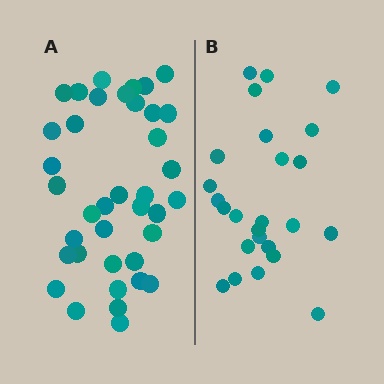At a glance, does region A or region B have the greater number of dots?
Region A (the left region) has more dots.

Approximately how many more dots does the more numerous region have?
Region A has approximately 15 more dots than region B.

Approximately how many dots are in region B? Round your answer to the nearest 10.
About 20 dots. (The exact count is 25, which rounds to 20.)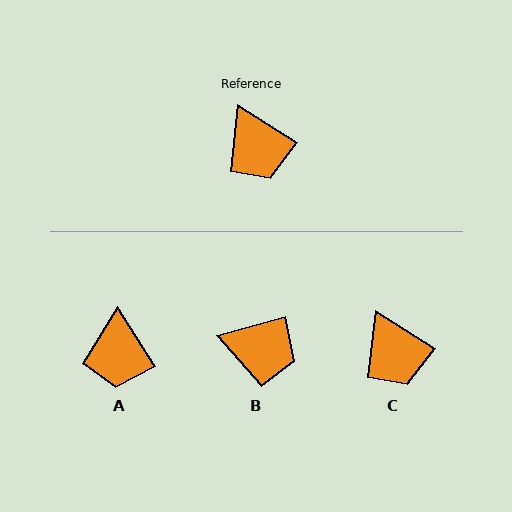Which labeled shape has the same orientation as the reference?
C.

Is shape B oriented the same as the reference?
No, it is off by about 48 degrees.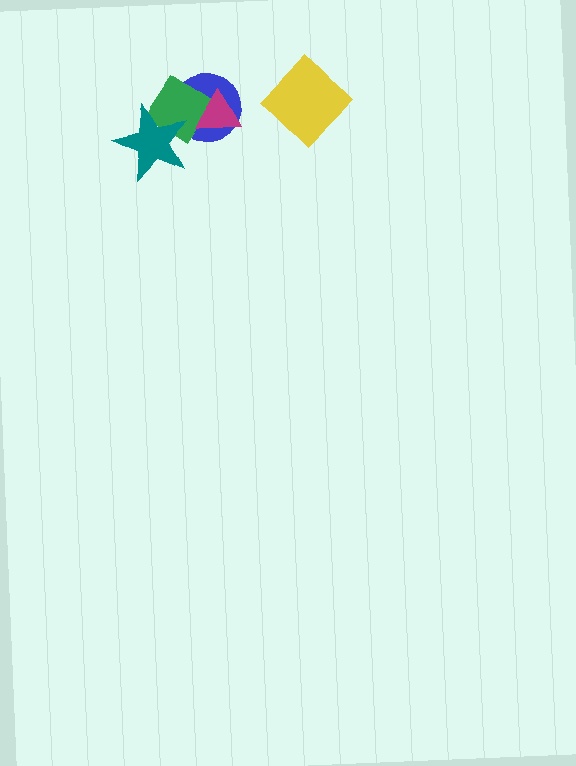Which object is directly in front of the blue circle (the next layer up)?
The green diamond is directly in front of the blue circle.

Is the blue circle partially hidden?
Yes, it is partially covered by another shape.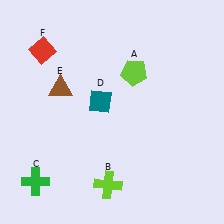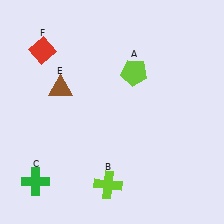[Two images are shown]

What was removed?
The teal diamond (D) was removed in Image 2.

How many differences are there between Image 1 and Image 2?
There is 1 difference between the two images.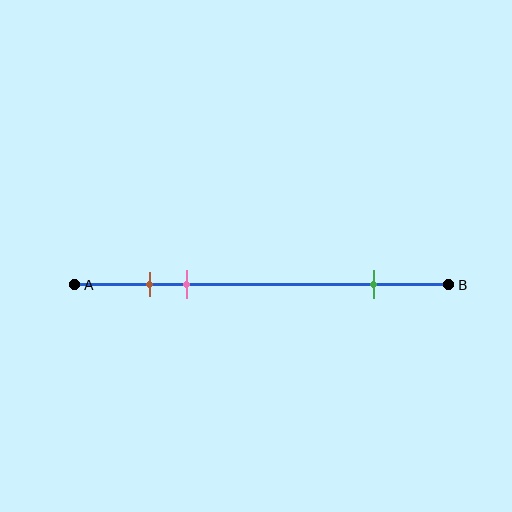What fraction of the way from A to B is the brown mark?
The brown mark is approximately 20% (0.2) of the way from A to B.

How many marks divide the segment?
There are 3 marks dividing the segment.